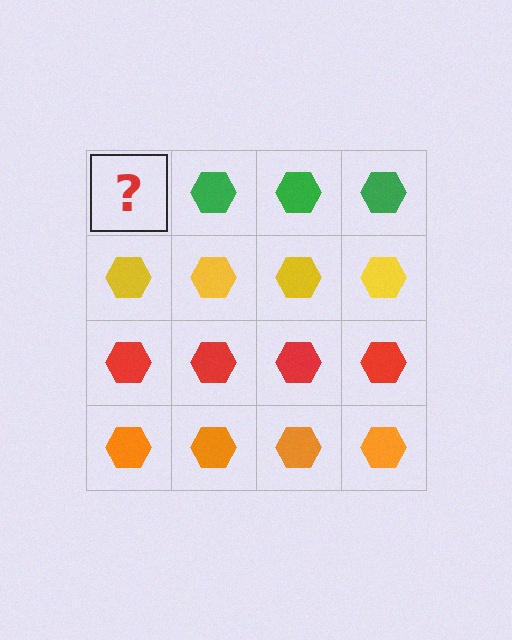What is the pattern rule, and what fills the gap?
The rule is that each row has a consistent color. The gap should be filled with a green hexagon.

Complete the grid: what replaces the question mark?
The question mark should be replaced with a green hexagon.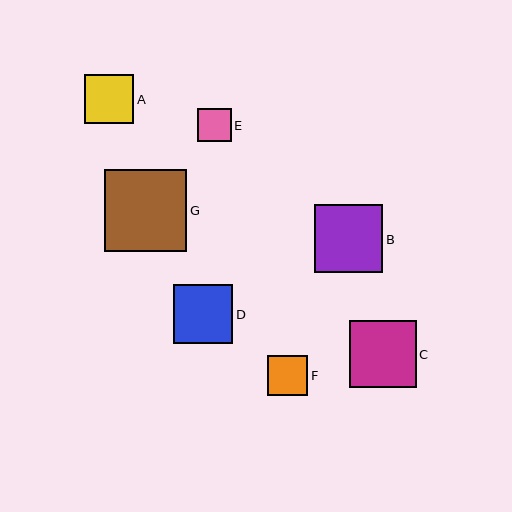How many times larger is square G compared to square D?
Square G is approximately 1.4 times the size of square D.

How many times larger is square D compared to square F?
Square D is approximately 1.5 times the size of square F.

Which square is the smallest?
Square E is the smallest with a size of approximately 33 pixels.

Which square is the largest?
Square G is the largest with a size of approximately 82 pixels.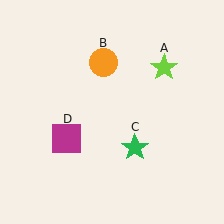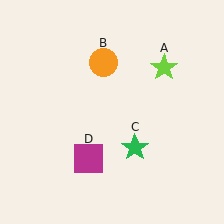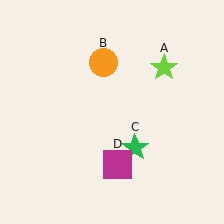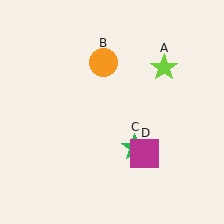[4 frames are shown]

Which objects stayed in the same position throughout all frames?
Lime star (object A) and orange circle (object B) and green star (object C) remained stationary.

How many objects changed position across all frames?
1 object changed position: magenta square (object D).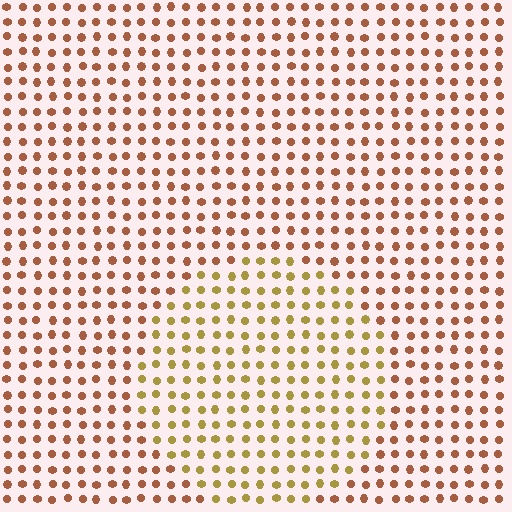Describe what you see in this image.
The image is filled with small brown elements in a uniform arrangement. A circle-shaped region is visible where the elements are tinted to a slightly different hue, forming a subtle color boundary.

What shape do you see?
I see a circle.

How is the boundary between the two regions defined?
The boundary is defined purely by a slight shift in hue (about 35 degrees). Spacing, size, and orientation are identical on both sides.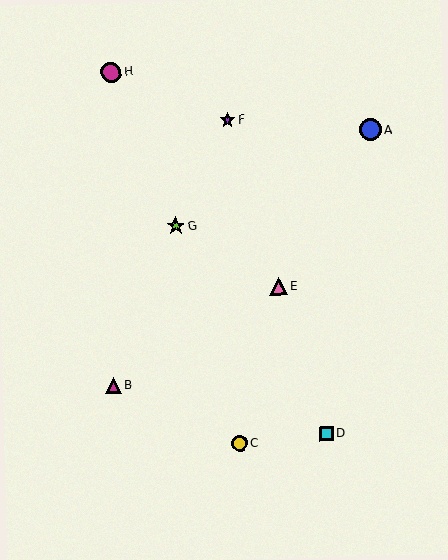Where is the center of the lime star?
The center of the lime star is at (176, 226).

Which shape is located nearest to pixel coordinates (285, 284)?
The pink triangle (labeled E) at (279, 286) is nearest to that location.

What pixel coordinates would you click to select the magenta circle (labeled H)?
Click at (111, 72) to select the magenta circle H.